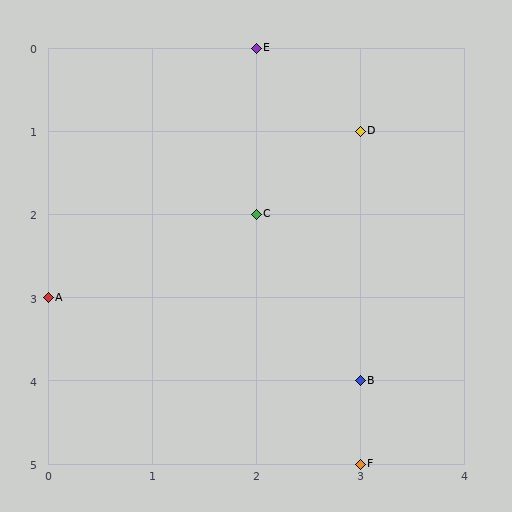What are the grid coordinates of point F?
Point F is at grid coordinates (3, 5).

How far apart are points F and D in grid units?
Points F and D are 4 rows apart.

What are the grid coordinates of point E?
Point E is at grid coordinates (2, 0).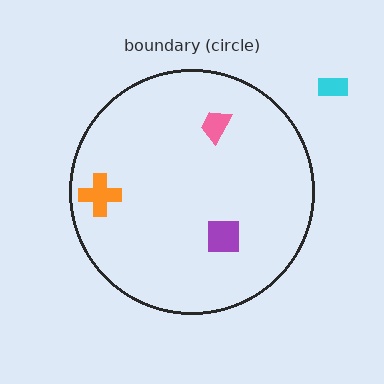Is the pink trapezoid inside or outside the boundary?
Inside.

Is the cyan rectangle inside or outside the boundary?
Outside.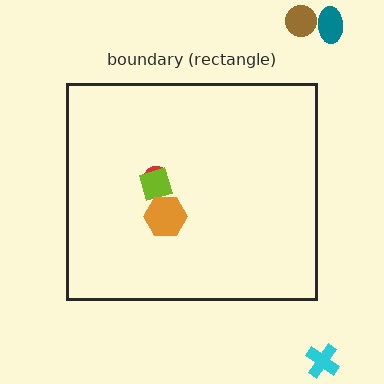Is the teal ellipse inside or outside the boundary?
Outside.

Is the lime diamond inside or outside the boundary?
Inside.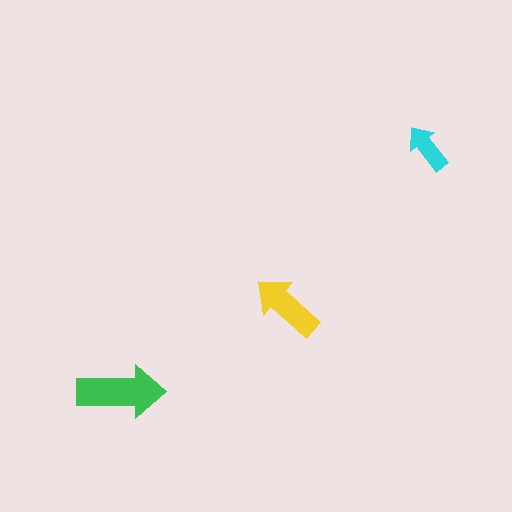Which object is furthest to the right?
The cyan arrow is rightmost.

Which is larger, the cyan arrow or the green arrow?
The green one.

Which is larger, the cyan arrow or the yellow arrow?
The yellow one.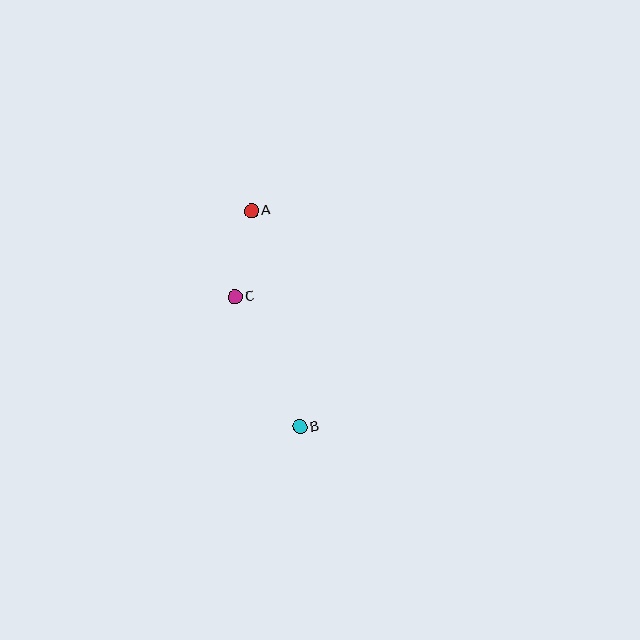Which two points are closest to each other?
Points A and C are closest to each other.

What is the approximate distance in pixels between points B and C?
The distance between B and C is approximately 145 pixels.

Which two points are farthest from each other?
Points A and B are farthest from each other.